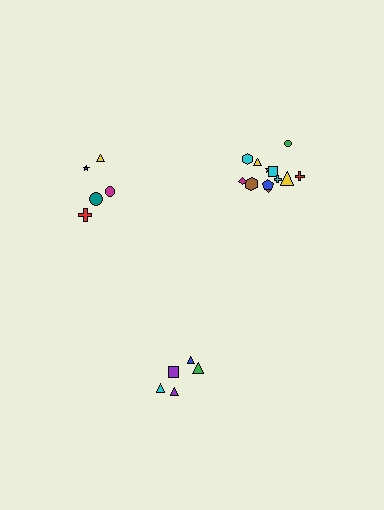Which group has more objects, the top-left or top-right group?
The top-right group.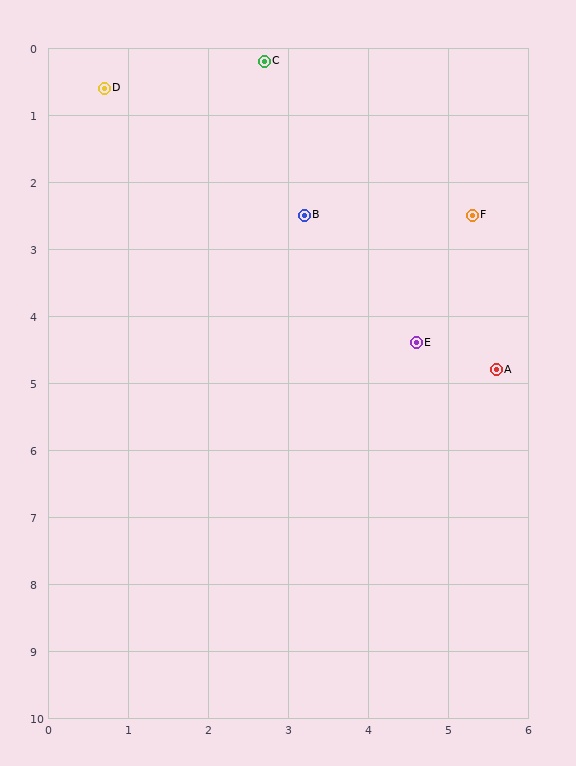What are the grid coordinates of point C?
Point C is at approximately (2.7, 0.2).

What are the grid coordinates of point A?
Point A is at approximately (5.6, 4.8).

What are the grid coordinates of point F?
Point F is at approximately (5.3, 2.5).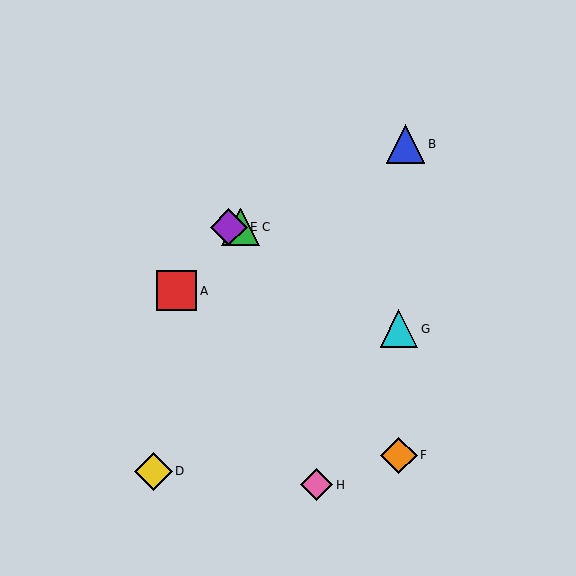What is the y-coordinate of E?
Object E is at y≈227.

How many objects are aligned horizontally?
2 objects (C, E) are aligned horizontally.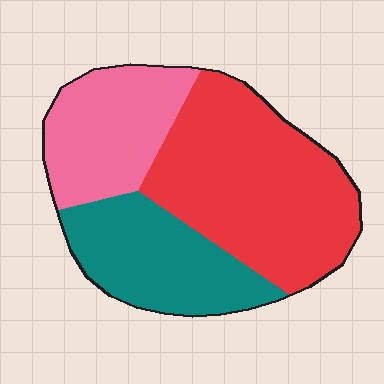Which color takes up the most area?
Red, at roughly 50%.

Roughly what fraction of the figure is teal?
Teal covers about 25% of the figure.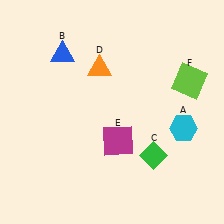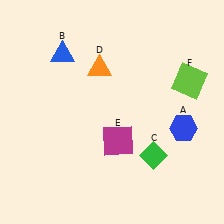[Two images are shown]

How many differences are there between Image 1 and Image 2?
There is 1 difference between the two images.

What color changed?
The hexagon (A) changed from cyan in Image 1 to blue in Image 2.